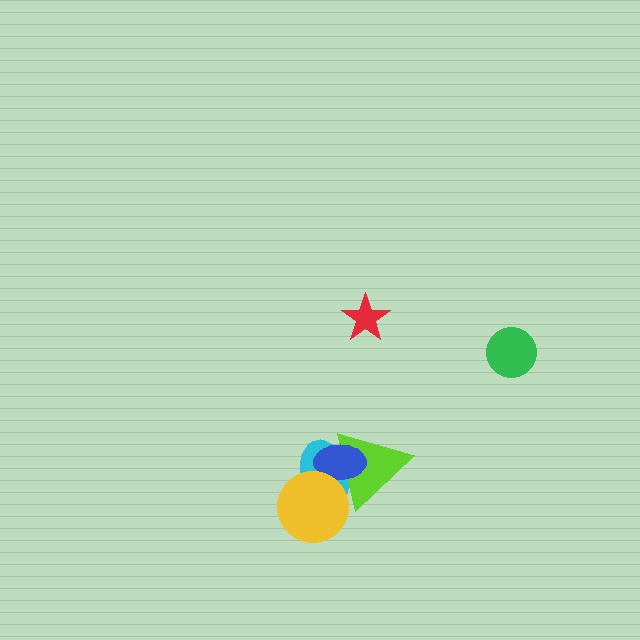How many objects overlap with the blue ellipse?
3 objects overlap with the blue ellipse.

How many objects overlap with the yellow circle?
3 objects overlap with the yellow circle.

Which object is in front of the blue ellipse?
The yellow circle is in front of the blue ellipse.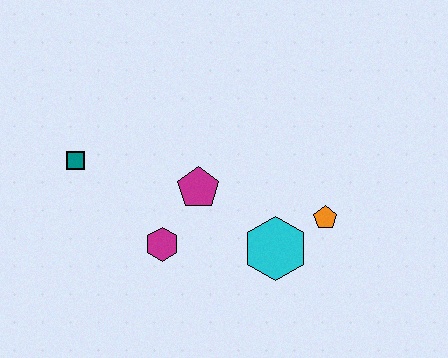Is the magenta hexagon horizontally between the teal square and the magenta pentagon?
Yes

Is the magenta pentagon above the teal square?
No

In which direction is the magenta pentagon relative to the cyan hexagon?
The magenta pentagon is to the left of the cyan hexagon.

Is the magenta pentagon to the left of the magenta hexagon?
No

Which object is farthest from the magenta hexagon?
The orange pentagon is farthest from the magenta hexagon.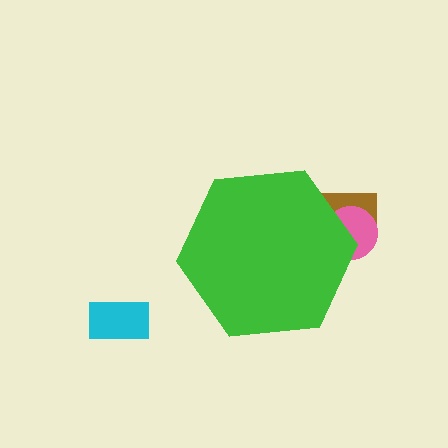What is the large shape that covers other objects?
A green hexagon.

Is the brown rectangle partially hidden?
Yes, the brown rectangle is partially hidden behind the green hexagon.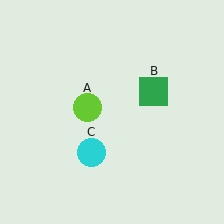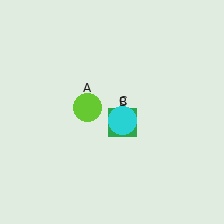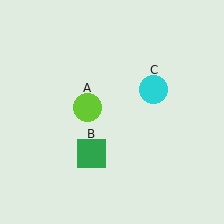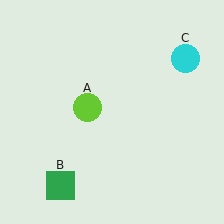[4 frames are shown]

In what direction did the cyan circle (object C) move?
The cyan circle (object C) moved up and to the right.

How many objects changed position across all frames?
2 objects changed position: green square (object B), cyan circle (object C).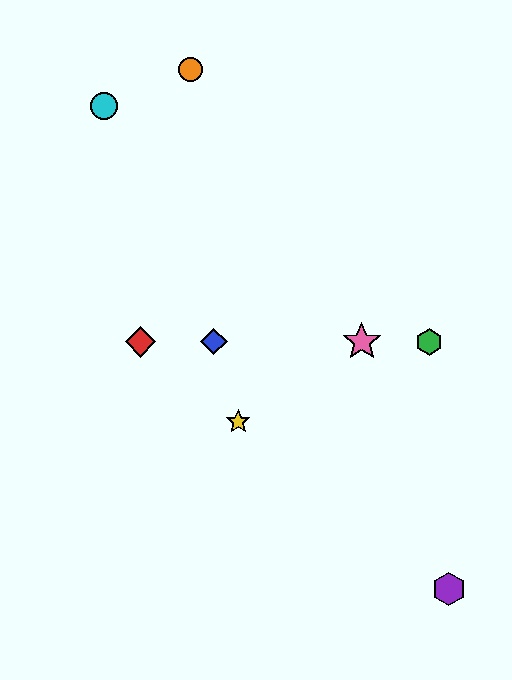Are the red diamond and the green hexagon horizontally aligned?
Yes, both are at y≈342.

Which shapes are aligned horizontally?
The red diamond, the blue diamond, the green hexagon, the pink star are aligned horizontally.